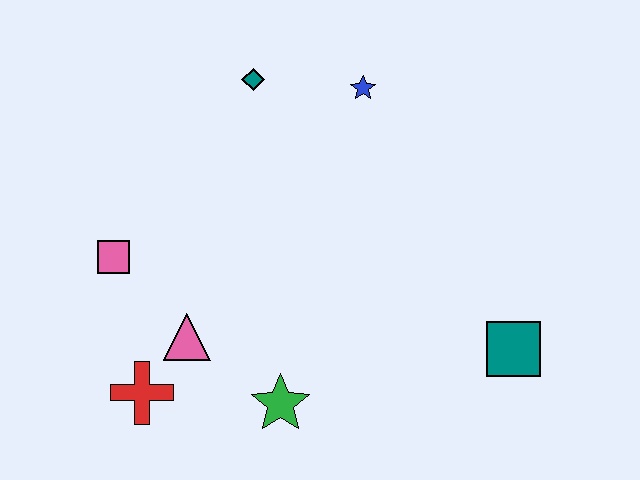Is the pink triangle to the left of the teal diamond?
Yes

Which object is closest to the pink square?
The pink triangle is closest to the pink square.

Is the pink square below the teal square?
No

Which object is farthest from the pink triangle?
The teal square is farthest from the pink triangle.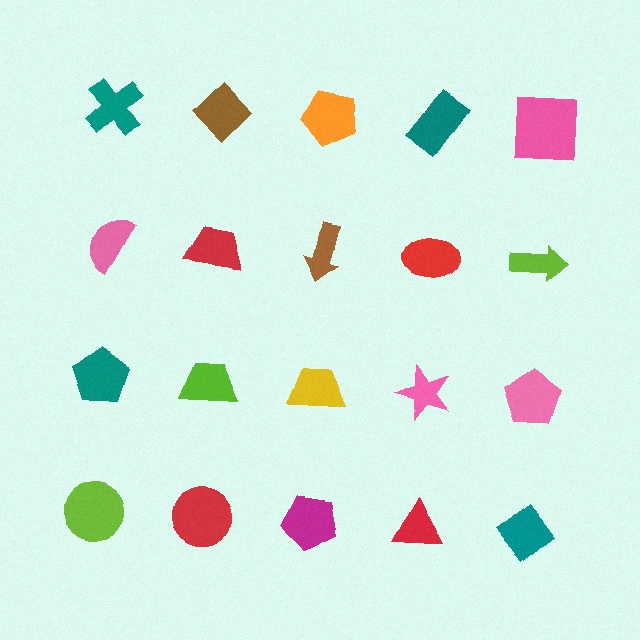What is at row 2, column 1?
A pink semicircle.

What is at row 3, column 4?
A pink star.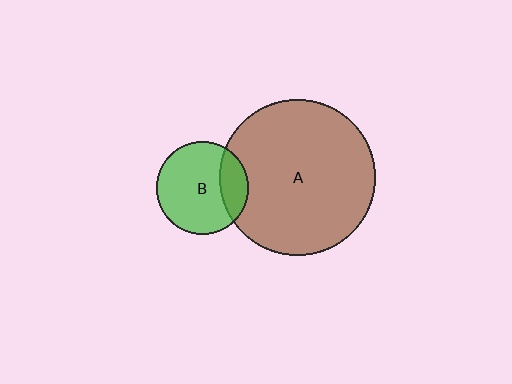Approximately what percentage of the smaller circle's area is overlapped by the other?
Approximately 20%.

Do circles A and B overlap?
Yes.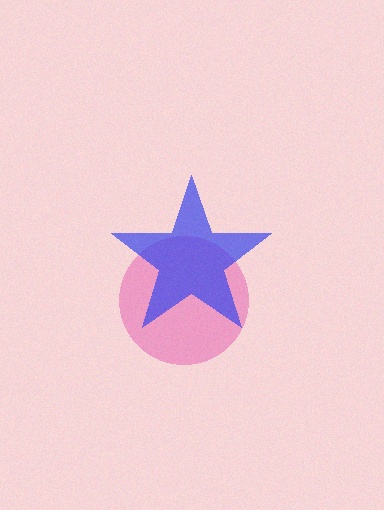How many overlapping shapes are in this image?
There are 2 overlapping shapes in the image.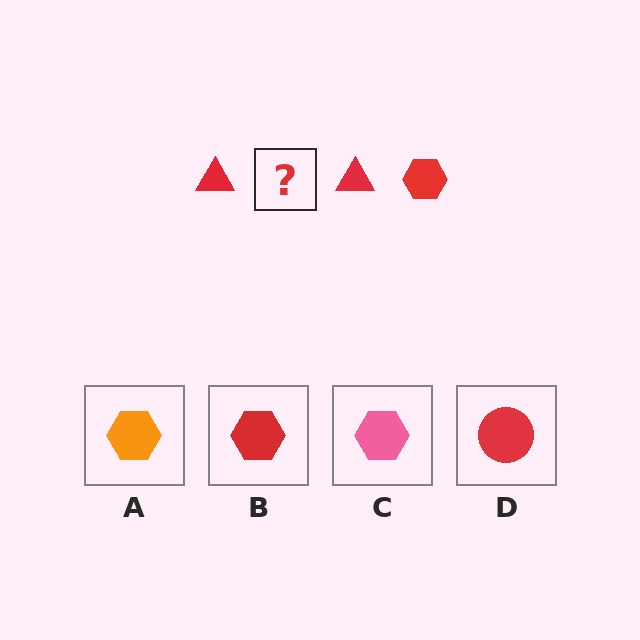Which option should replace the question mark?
Option B.